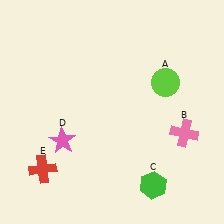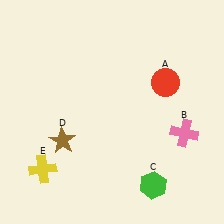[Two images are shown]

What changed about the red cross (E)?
In Image 1, E is red. In Image 2, it changed to yellow.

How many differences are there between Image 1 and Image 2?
There are 3 differences between the two images.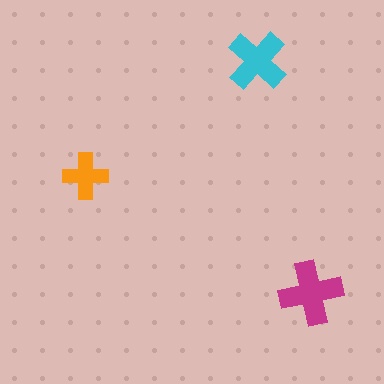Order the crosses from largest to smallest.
the magenta one, the cyan one, the orange one.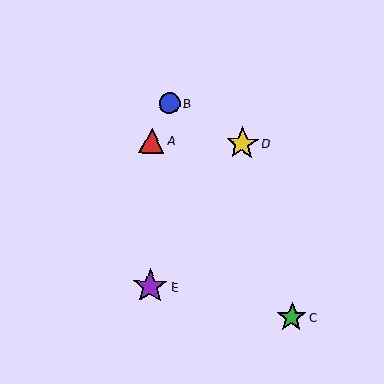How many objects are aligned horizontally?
2 objects (A, D) are aligned horizontally.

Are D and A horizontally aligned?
Yes, both are at y≈144.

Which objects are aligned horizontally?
Objects A, D are aligned horizontally.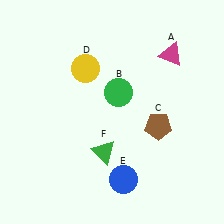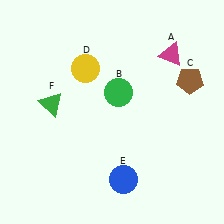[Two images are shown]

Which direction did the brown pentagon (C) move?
The brown pentagon (C) moved up.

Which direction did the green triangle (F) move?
The green triangle (F) moved left.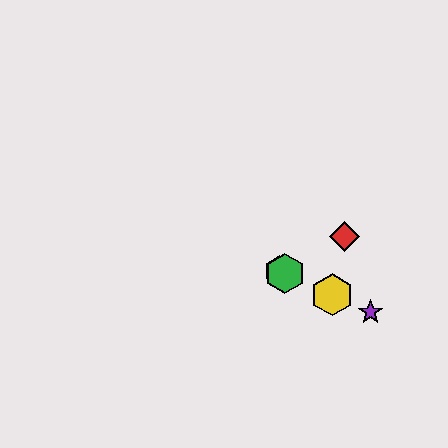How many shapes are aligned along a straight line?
4 shapes (the blue hexagon, the green hexagon, the yellow hexagon, the purple star) are aligned along a straight line.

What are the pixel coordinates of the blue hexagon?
The blue hexagon is at (280, 271).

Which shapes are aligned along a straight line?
The blue hexagon, the green hexagon, the yellow hexagon, the purple star are aligned along a straight line.